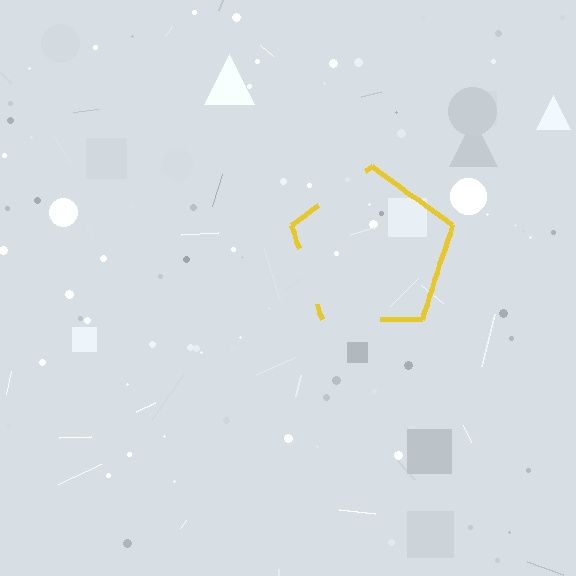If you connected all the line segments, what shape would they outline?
They would outline a pentagon.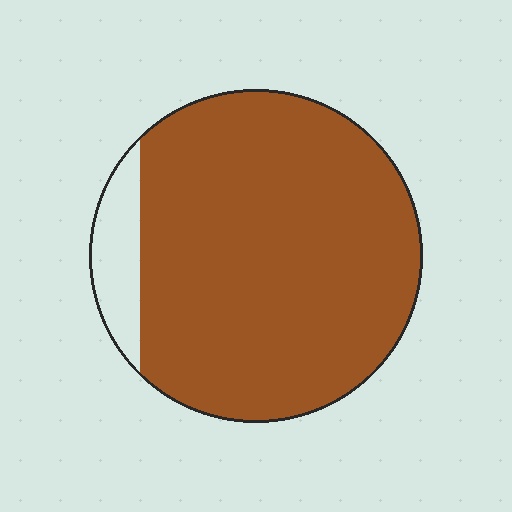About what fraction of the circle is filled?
About nine tenths (9/10).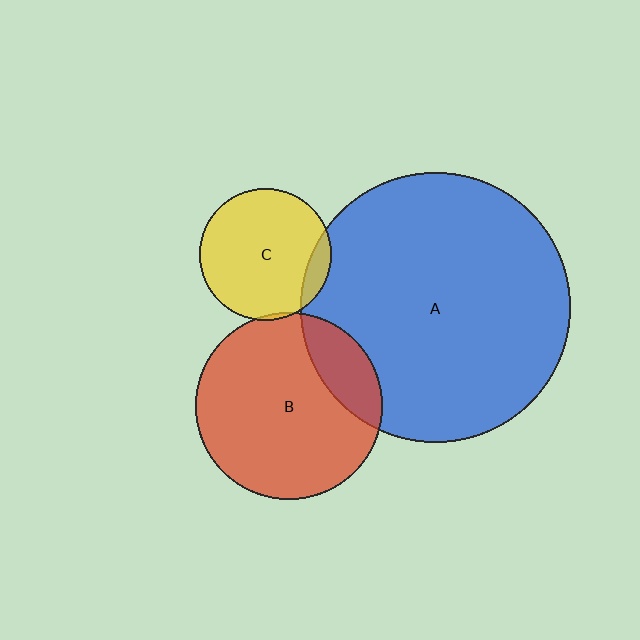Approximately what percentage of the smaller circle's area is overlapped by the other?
Approximately 5%.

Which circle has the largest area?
Circle A (blue).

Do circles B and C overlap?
Yes.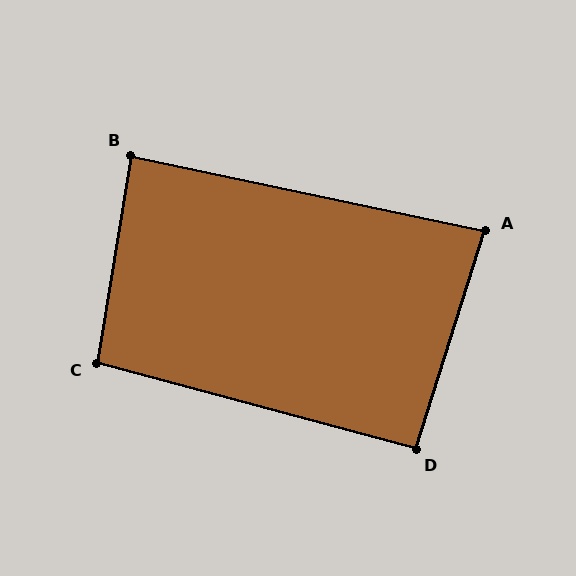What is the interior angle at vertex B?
Approximately 87 degrees (approximately right).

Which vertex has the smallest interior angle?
A, at approximately 84 degrees.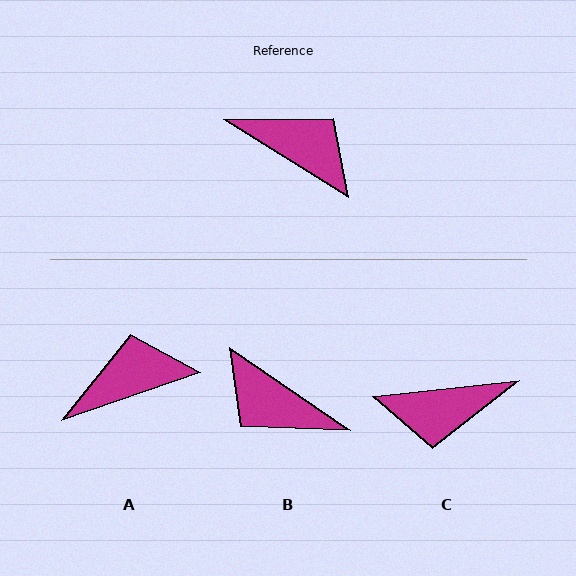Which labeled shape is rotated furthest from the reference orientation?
B, about 177 degrees away.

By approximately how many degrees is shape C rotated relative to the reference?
Approximately 142 degrees clockwise.